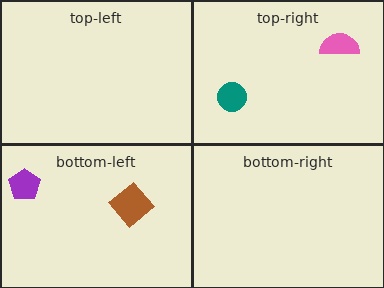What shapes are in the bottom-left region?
The brown diamond, the purple pentagon.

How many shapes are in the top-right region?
2.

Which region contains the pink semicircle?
The top-right region.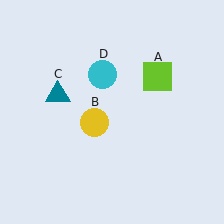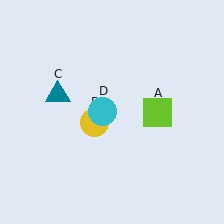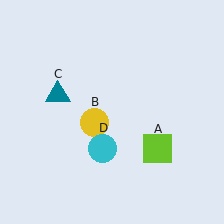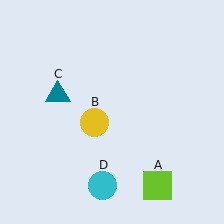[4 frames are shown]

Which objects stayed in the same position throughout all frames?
Yellow circle (object B) and teal triangle (object C) remained stationary.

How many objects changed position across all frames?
2 objects changed position: lime square (object A), cyan circle (object D).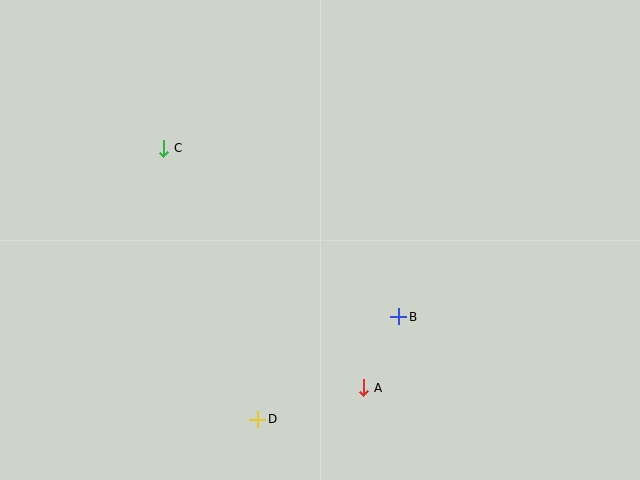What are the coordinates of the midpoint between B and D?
The midpoint between B and D is at (328, 368).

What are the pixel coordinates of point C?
Point C is at (164, 148).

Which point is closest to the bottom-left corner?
Point D is closest to the bottom-left corner.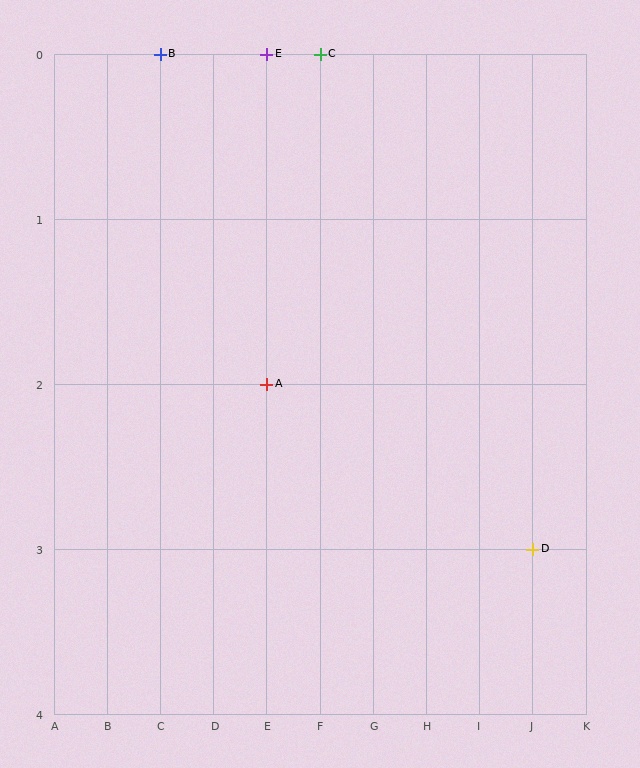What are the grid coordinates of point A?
Point A is at grid coordinates (E, 2).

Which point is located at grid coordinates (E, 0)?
Point E is at (E, 0).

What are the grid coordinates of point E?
Point E is at grid coordinates (E, 0).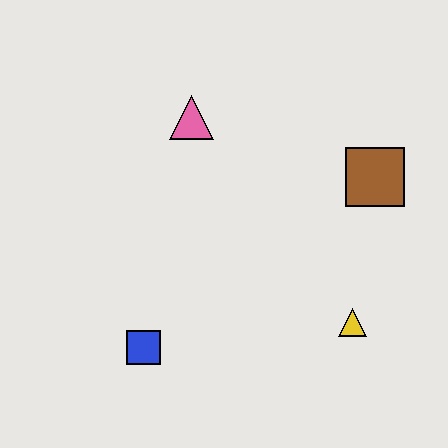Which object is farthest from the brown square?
The blue square is farthest from the brown square.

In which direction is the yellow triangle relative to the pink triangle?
The yellow triangle is below the pink triangle.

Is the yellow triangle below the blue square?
No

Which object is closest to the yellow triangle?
The brown square is closest to the yellow triangle.